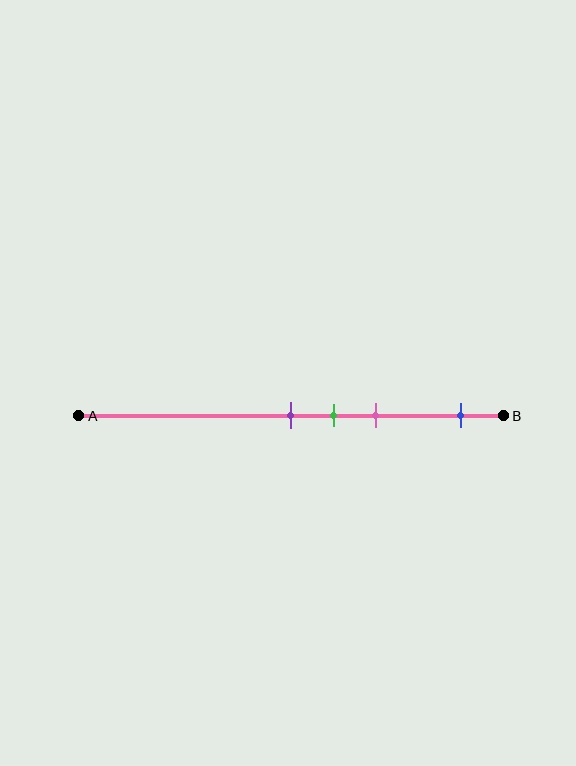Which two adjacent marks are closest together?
The purple and green marks are the closest adjacent pair.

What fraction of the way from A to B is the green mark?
The green mark is approximately 60% (0.6) of the way from A to B.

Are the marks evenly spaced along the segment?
No, the marks are not evenly spaced.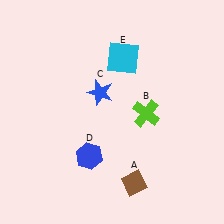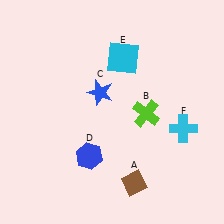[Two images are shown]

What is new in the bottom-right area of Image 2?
A cyan cross (F) was added in the bottom-right area of Image 2.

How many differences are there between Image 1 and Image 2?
There is 1 difference between the two images.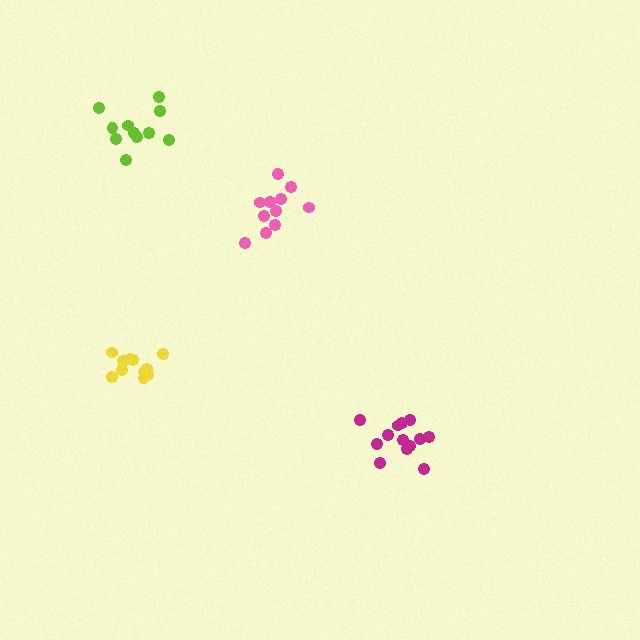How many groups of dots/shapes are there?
There are 4 groups.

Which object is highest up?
The lime cluster is topmost.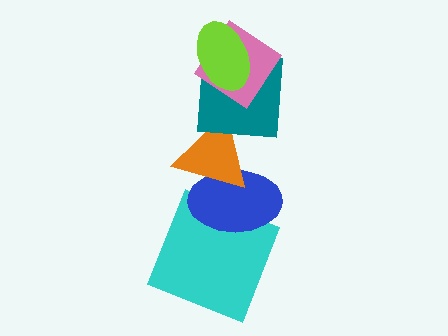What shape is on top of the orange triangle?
The teal square is on top of the orange triangle.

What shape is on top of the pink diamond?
The lime ellipse is on top of the pink diamond.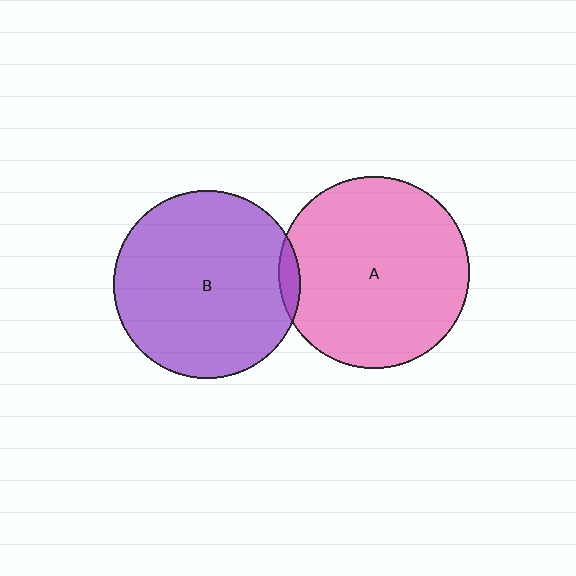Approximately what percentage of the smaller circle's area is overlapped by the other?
Approximately 5%.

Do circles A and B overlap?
Yes.